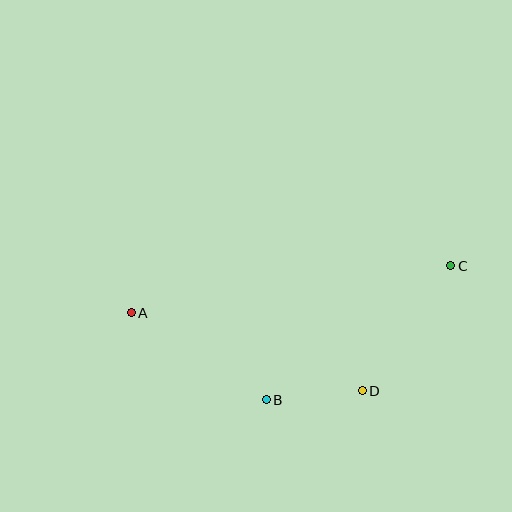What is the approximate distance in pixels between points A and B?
The distance between A and B is approximately 161 pixels.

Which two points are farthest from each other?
Points A and C are farthest from each other.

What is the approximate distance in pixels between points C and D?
The distance between C and D is approximately 153 pixels.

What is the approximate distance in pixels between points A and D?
The distance between A and D is approximately 244 pixels.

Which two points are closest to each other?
Points B and D are closest to each other.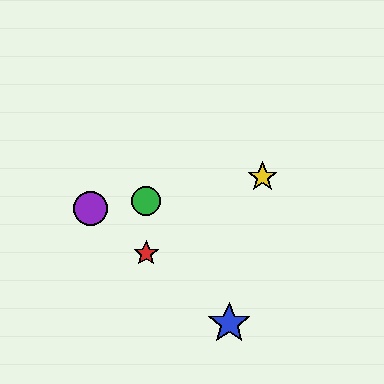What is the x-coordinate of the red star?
The red star is at x≈146.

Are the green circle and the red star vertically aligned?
Yes, both are at x≈146.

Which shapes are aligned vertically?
The red star, the green circle are aligned vertically.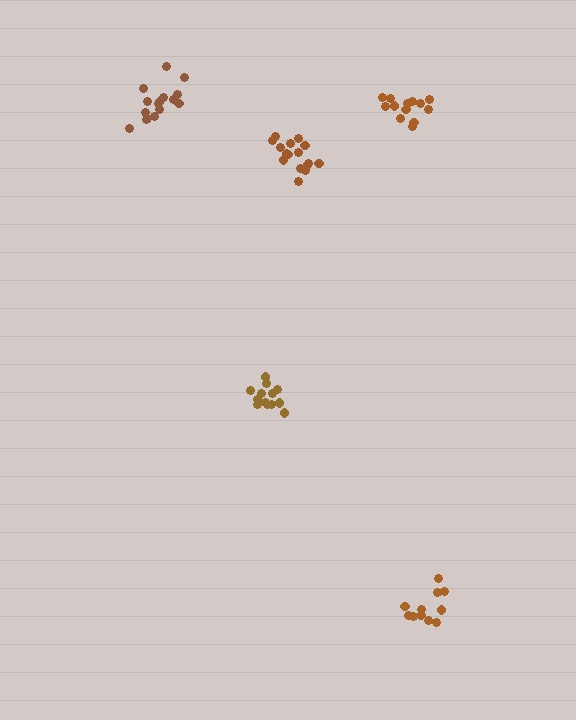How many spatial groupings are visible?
There are 5 spatial groupings.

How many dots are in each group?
Group 1: 13 dots, Group 2: 13 dots, Group 3: 16 dots, Group 4: 11 dots, Group 5: 16 dots (69 total).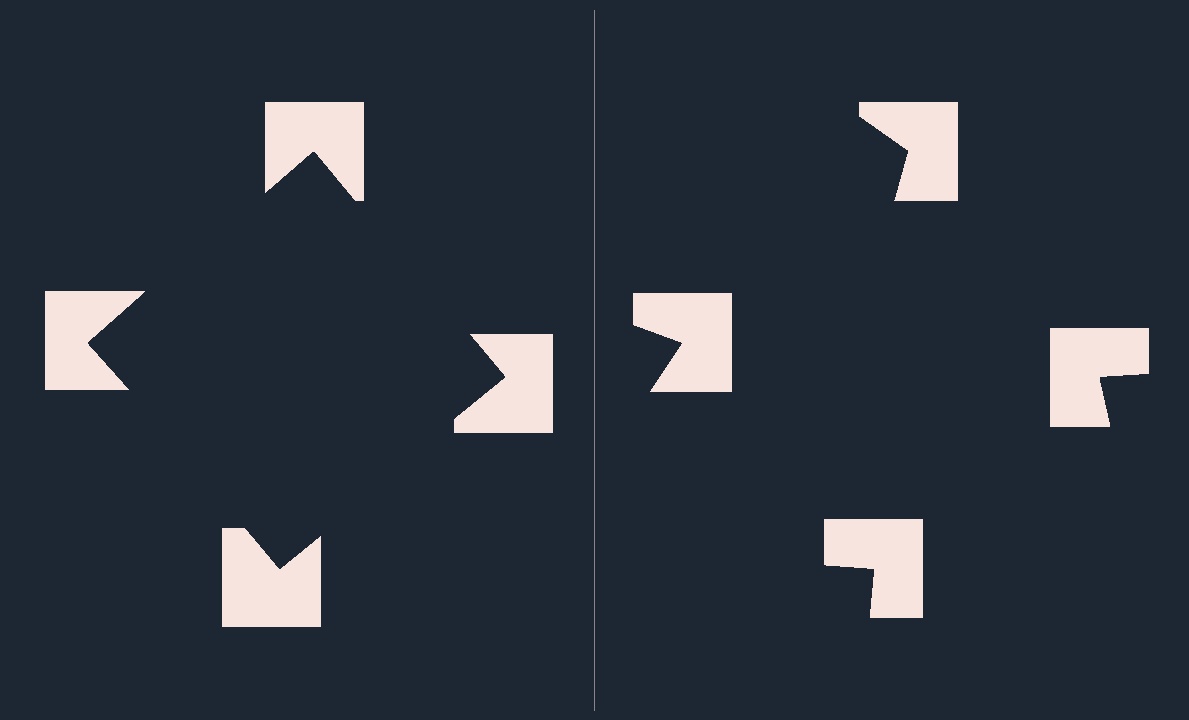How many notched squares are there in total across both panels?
8 — 4 on each side.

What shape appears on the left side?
An illusory square.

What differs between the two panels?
The notched squares are positioned identically on both sides; only the wedge orientations differ. On the left they align to a square; on the right they are misaligned.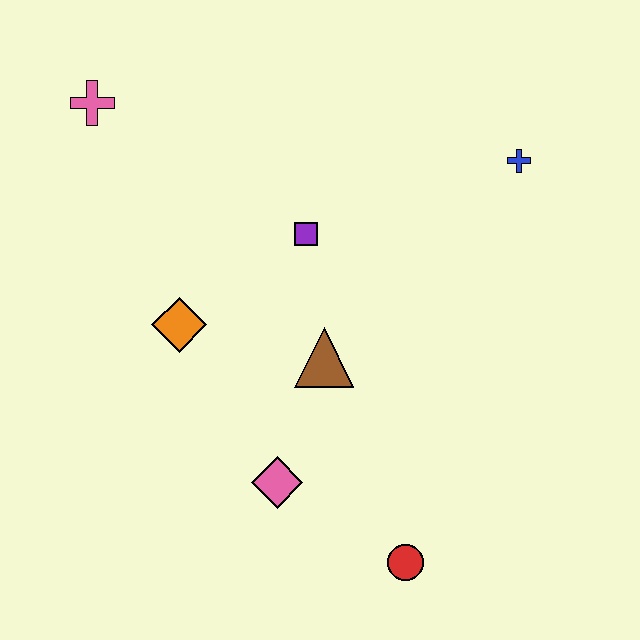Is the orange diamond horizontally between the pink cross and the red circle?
Yes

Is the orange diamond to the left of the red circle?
Yes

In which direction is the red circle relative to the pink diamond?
The red circle is to the right of the pink diamond.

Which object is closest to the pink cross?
The orange diamond is closest to the pink cross.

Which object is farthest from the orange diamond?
The blue cross is farthest from the orange diamond.